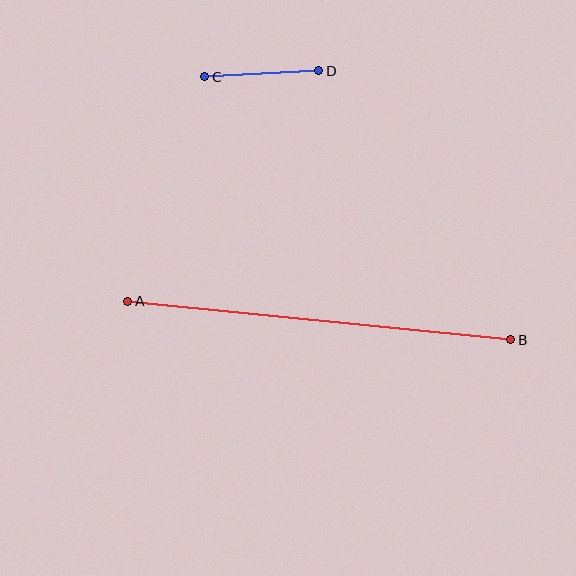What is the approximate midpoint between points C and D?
The midpoint is at approximately (262, 74) pixels.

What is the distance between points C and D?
The distance is approximately 114 pixels.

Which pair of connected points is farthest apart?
Points A and B are farthest apart.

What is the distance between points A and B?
The distance is approximately 385 pixels.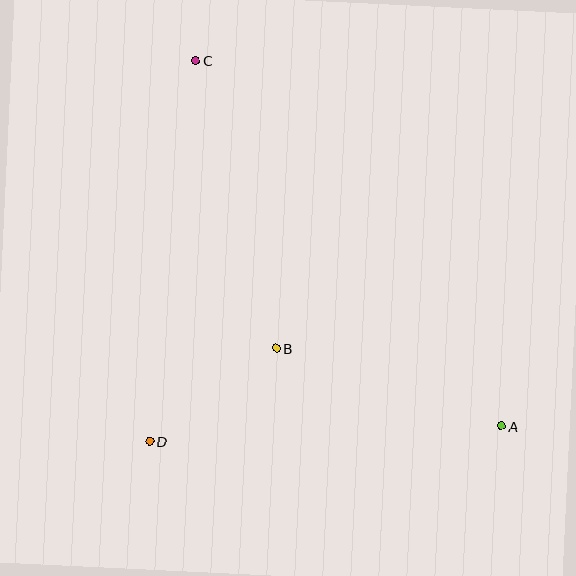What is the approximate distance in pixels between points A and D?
The distance between A and D is approximately 352 pixels.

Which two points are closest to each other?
Points B and D are closest to each other.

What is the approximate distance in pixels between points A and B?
The distance between A and B is approximately 238 pixels.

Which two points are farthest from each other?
Points A and C are farthest from each other.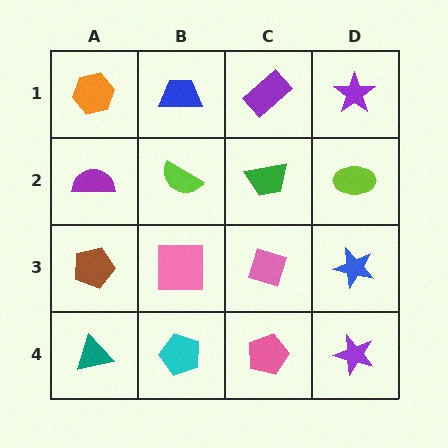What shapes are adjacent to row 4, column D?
A blue star (row 3, column D), a pink pentagon (row 4, column C).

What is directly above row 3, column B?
A lime semicircle.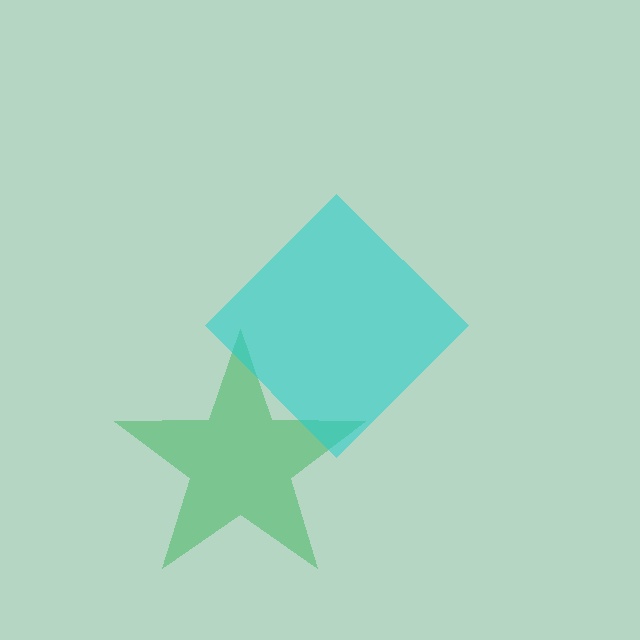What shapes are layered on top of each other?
The layered shapes are: a green star, a cyan diamond.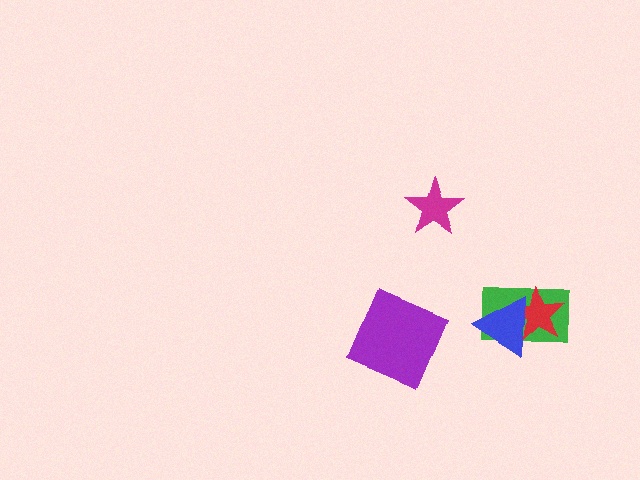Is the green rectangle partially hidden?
Yes, it is partially covered by another shape.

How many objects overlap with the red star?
2 objects overlap with the red star.